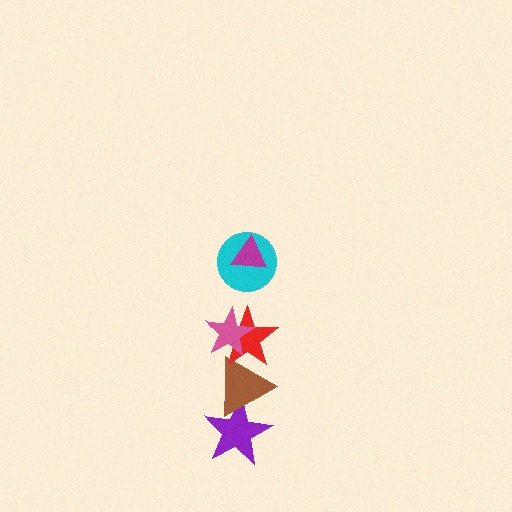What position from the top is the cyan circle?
The cyan circle is 2nd from the top.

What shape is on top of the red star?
The pink star is on top of the red star.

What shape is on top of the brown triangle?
The red star is on top of the brown triangle.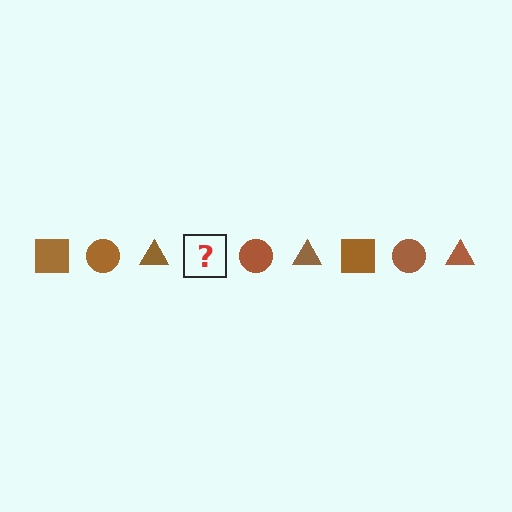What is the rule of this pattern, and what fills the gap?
The rule is that the pattern cycles through square, circle, triangle shapes in brown. The gap should be filled with a brown square.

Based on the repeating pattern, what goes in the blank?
The blank should be a brown square.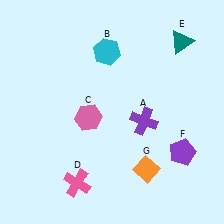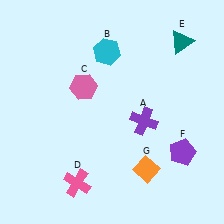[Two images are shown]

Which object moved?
The pink hexagon (C) moved up.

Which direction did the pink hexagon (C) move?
The pink hexagon (C) moved up.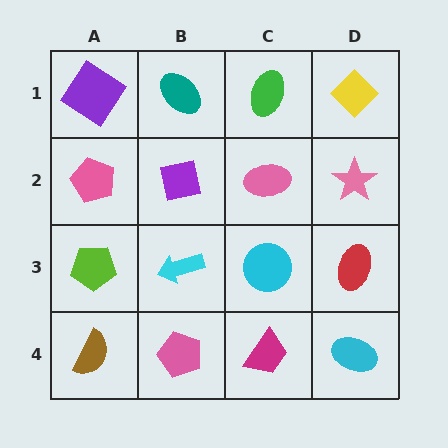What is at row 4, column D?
A cyan ellipse.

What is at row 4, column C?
A magenta trapezoid.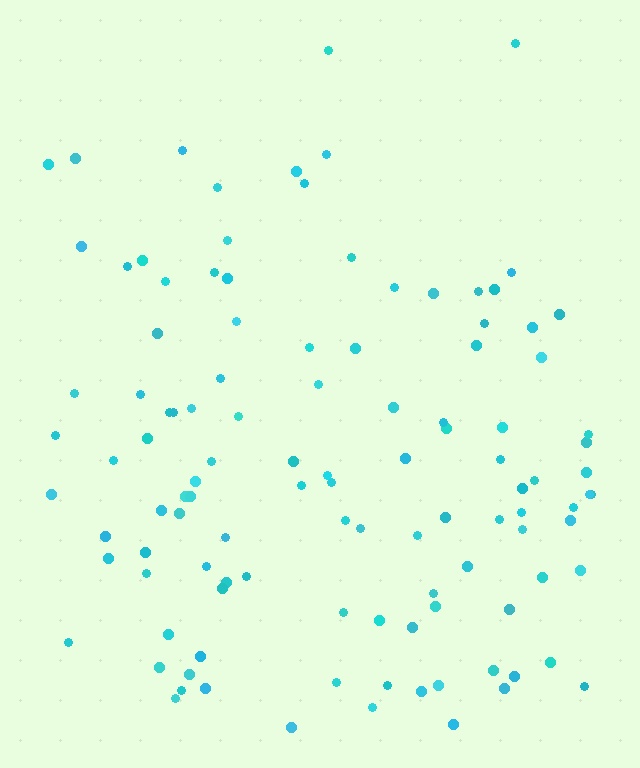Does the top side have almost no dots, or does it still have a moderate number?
Still a moderate number, just noticeably fewer than the bottom.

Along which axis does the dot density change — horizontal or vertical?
Vertical.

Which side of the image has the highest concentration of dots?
The bottom.